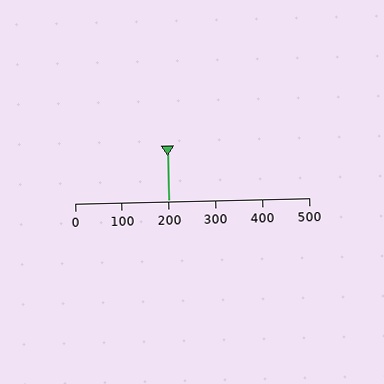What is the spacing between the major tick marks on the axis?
The major ticks are spaced 100 apart.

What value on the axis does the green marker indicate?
The marker indicates approximately 200.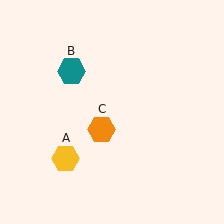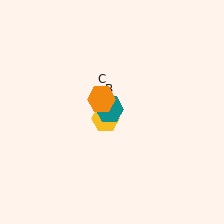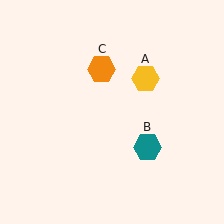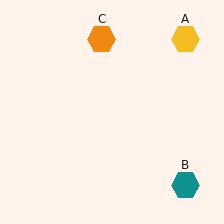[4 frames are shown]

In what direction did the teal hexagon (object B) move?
The teal hexagon (object B) moved down and to the right.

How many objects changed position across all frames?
3 objects changed position: yellow hexagon (object A), teal hexagon (object B), orange hexagon (object C).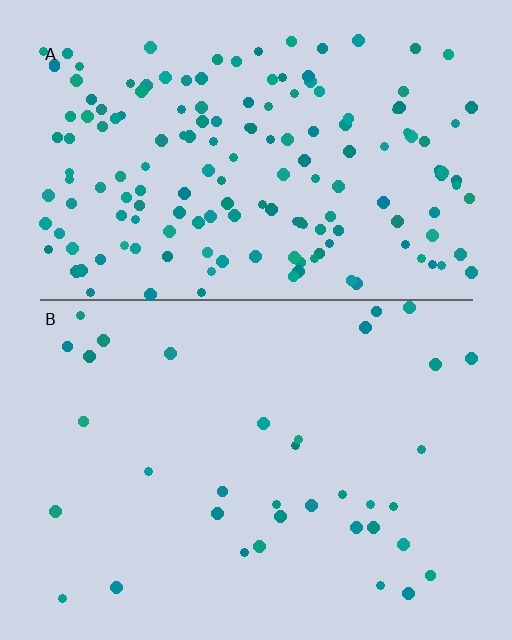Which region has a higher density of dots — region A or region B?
A (the top).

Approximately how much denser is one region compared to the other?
Approximately 4.6× — region A over region B.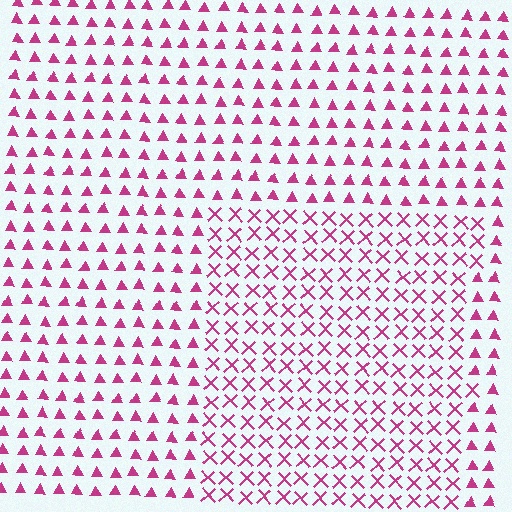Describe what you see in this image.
The image is filled with small magenta elements arranged in a uniform grid. A rectangle-shaped region contains X marks, while the surrounding area contains triangles. The boundary is defined purely by the change in element shape.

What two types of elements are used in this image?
The image uses X marks inside the rectangle region and triangles outside it.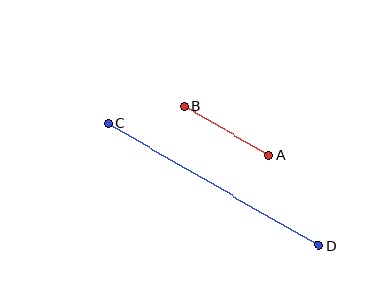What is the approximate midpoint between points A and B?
The midpoint is at approximately (226, 131) pixels.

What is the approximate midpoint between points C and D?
The midpoint is at approximately (214, 184) pixels.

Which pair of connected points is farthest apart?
Points C and D are farthest apart.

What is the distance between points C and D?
The distance is approximately 243 pixels.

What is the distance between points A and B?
The distance is approximately 98 pixels.